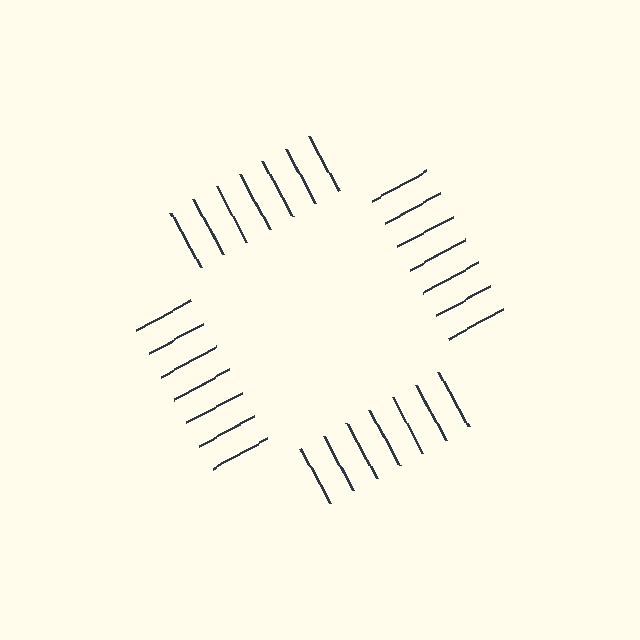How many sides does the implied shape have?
4 sides — the line-ends trace a square.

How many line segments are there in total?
28 — 7 along each of the 4 edges.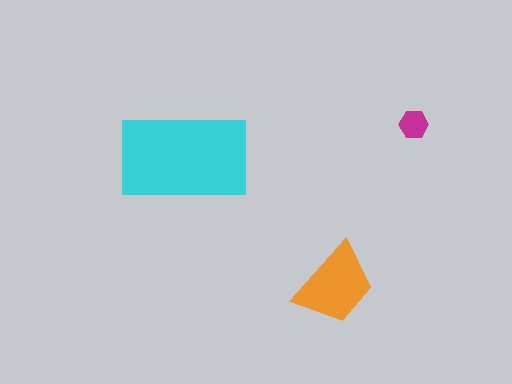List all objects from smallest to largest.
The magenta hexagon, the orange trapezoid, the cyan rectangle.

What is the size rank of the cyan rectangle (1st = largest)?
1st.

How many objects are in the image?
There are 3 objects in the image.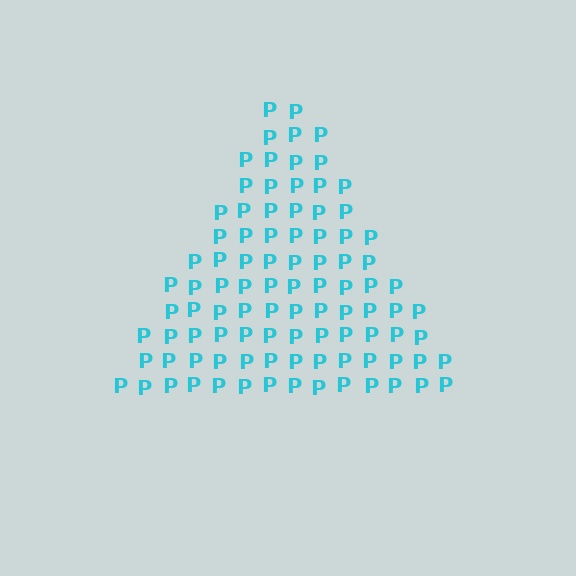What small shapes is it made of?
It is made of small letter P's.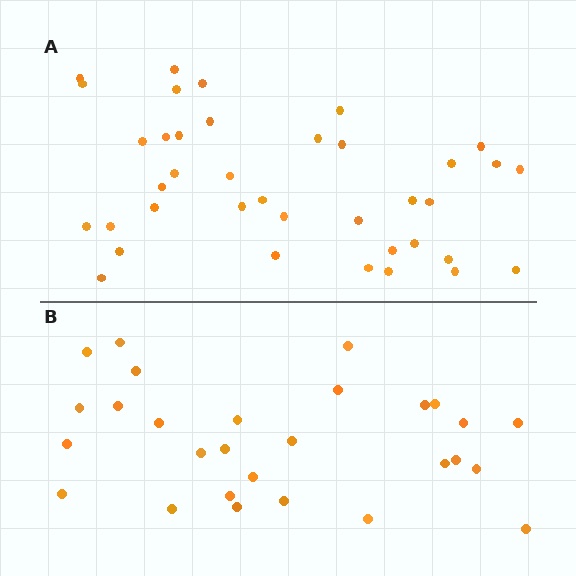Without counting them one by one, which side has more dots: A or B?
Region A (the top region) has more dots.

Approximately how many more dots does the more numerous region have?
Region A has roughly 10 or so more dots than region B.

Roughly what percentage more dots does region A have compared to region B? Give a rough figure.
About 35% more.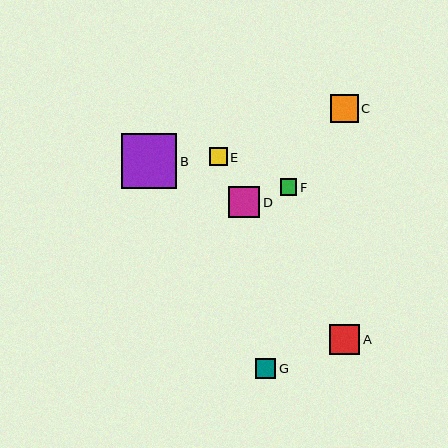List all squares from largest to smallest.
From largest to smallest: B, D, A, C, G, E, F.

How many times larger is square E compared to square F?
Square E is approximately 1.1 times the size of square F.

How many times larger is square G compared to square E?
Square G is approximately 1.1 times the size of square E.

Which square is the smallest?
Square F is the smallest with a size of approximately 16 pixels.